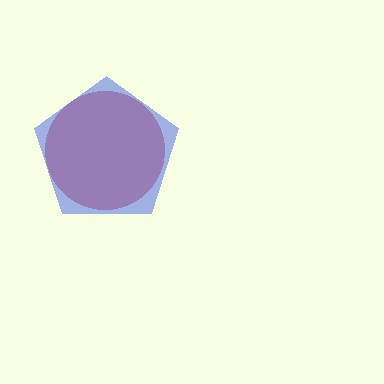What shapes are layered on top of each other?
The layered shapes are: a red circle, a blue pentagon.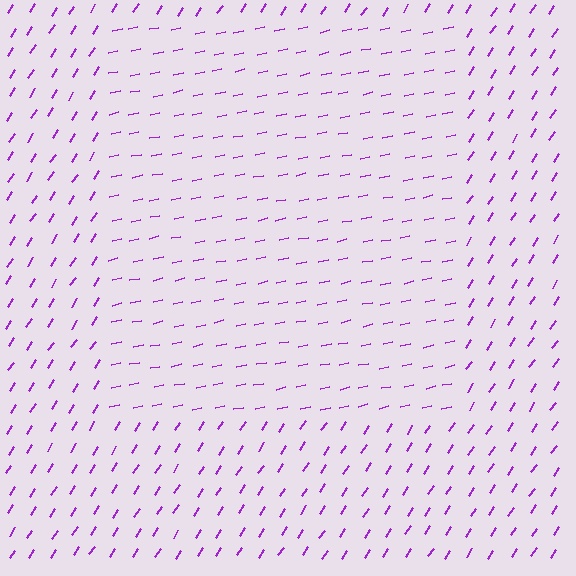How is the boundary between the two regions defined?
The boundary is defined purely by a change in line orientation (approximately 45 degrees difference). All lines are the same color and thickness.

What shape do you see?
I see a rectangle.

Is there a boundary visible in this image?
Yes, there is a texture boundary formed by a change in line orientation.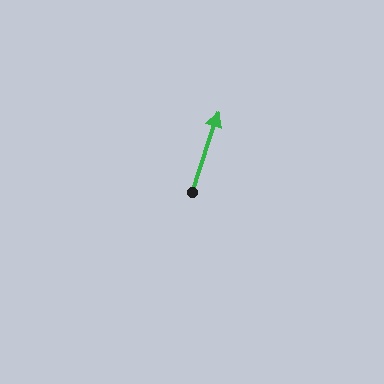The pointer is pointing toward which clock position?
Roughly 1 o'clock.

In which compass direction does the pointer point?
North.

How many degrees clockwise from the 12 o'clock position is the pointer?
Approximately 18 degrees.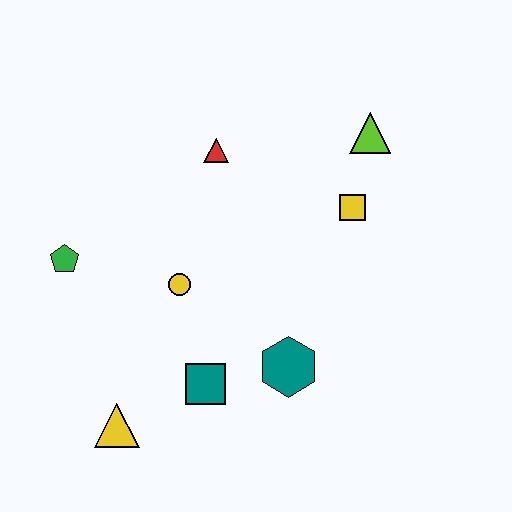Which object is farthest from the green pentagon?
The lime triangle is farthest from the green pentagon.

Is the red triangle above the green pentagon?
Yes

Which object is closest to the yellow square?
The lime triangle is closest to the yellow square.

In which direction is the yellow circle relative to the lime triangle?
The yellow circle is to the left of the lime triangle.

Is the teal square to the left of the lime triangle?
Yes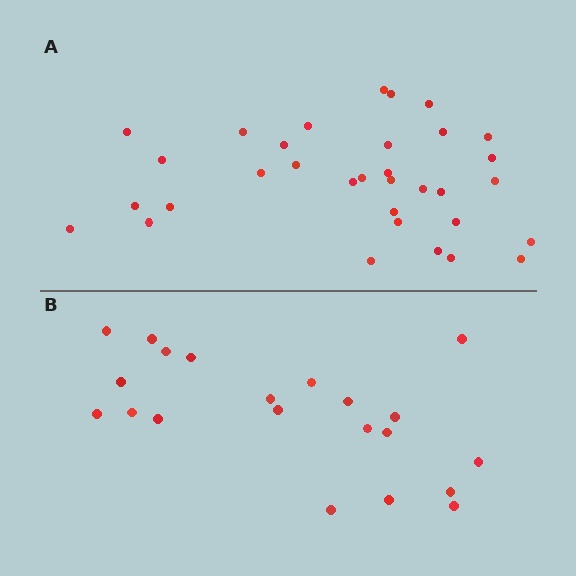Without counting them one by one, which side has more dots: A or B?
Region A (the top region) has more dots.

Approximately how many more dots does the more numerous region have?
Region A has roughly 12 or so more dots than region B.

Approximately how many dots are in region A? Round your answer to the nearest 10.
About 30 dots. (The exact count is 33, which rounds to 30.)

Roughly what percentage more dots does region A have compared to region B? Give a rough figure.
About 55% more.